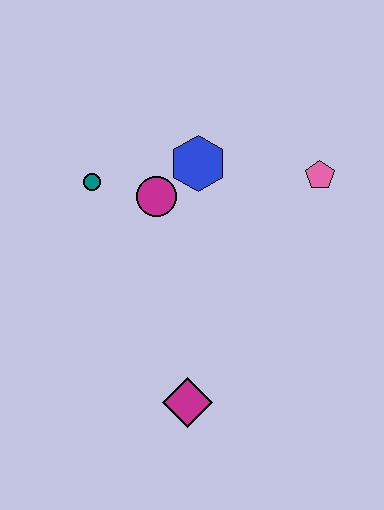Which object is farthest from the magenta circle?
The magenta diamond is farthest from the magenta circle.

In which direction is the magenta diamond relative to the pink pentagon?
The magenta diamond is below the pink pentagon.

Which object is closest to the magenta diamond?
The magenta circle is closest to the magenta diamond.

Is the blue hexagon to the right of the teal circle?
Yes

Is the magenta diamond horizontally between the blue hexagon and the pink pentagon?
No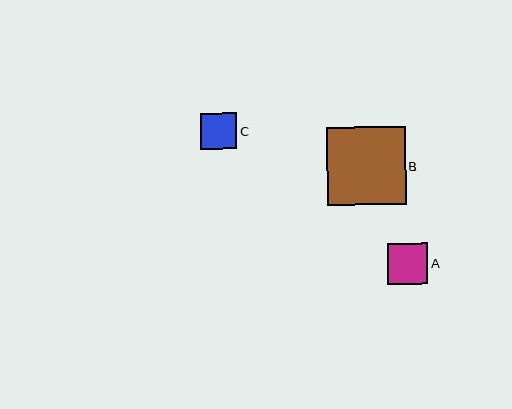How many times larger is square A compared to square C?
Square A is approximately 1.1 times the size of square C.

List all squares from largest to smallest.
From largest to smallest: B, A, C.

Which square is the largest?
Square B is the largest with a size of approximately 78 pixels.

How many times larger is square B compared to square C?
Square B is approximately 2.2 times the size of square C.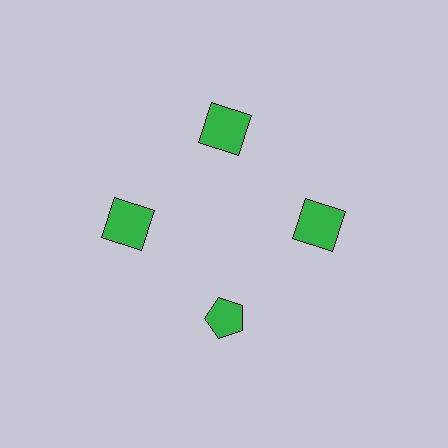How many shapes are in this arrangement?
There are 4 shapes arranged in a ring pattern.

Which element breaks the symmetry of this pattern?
The green pentagon at roughly the 6 o'clock position breaks the symmetry. All other shapes are green squares.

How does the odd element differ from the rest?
It has a different shape: pentagon instead of square.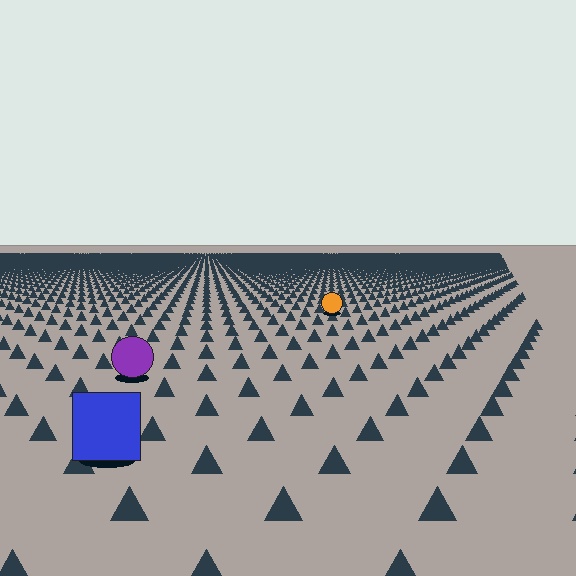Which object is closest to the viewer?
The blue square is closest. The texture marks near it are larger and more spread out.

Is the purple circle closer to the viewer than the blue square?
No. The blue square is closer — you can tell from the texture gradient: the ground texture is coarser near it.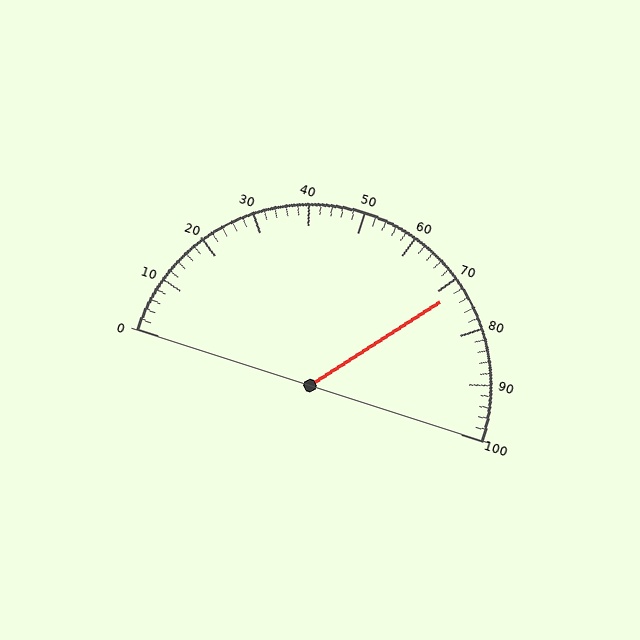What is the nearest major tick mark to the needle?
The nearest major tick mark is 70.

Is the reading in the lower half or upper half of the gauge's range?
The reading is in the upper half of the range (0 to 100).